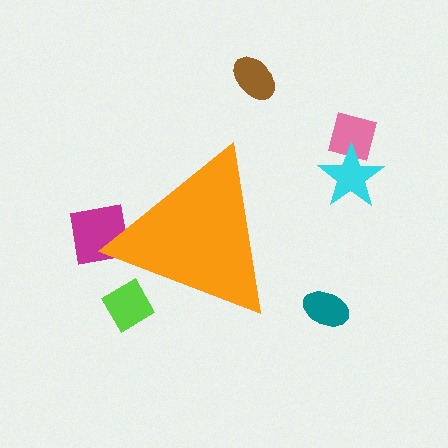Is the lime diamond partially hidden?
Yes, the lime diamond is partially hidden behind the orange triangle.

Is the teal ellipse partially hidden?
No, the teal ellipse is fully visible.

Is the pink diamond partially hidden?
No, the pink diamond is fully visible.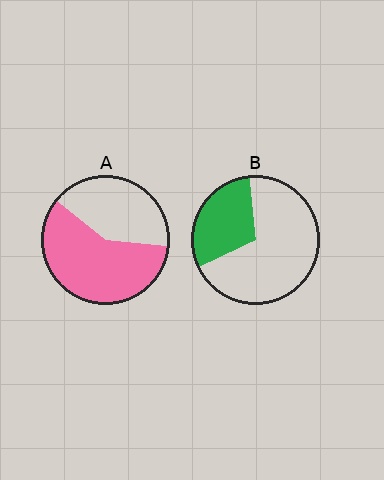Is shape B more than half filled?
No.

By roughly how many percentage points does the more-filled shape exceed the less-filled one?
By roughly 30 percentage points (A over B).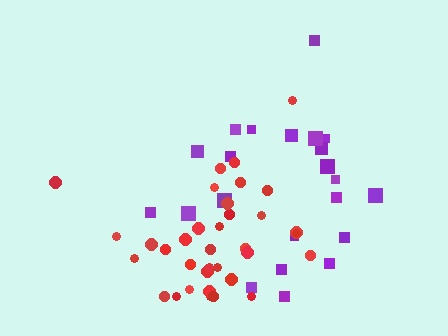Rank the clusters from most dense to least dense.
red, purple.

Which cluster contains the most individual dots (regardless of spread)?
Red (35).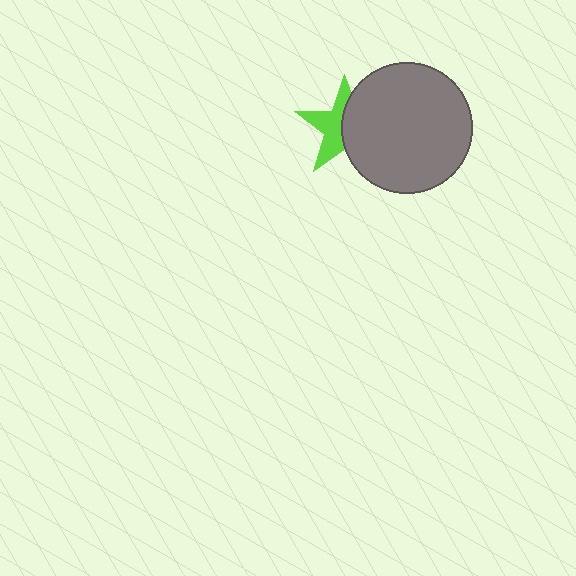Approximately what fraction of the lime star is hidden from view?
Roughly 51% of the lime star is hidden behind the gray circle.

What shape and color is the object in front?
The object in front is a gray circle.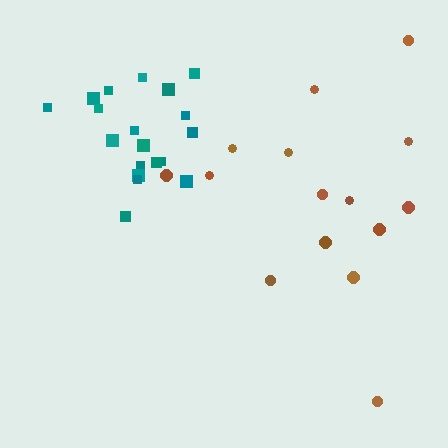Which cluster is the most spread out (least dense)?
Brown.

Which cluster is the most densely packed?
Teal.